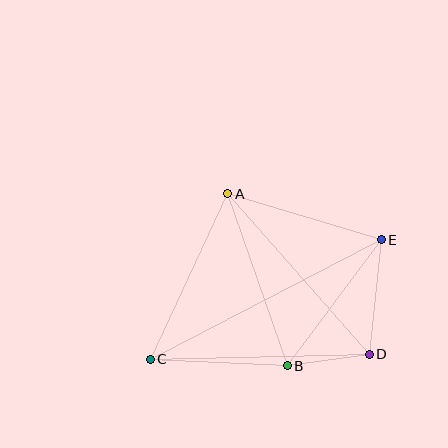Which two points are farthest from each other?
Points C and E are farthest from each other.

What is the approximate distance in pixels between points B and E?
The distance between B and E is approximately 157 pixels.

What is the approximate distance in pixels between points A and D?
The distance between A and D is approximately 214 pixels.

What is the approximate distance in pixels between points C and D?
The distance between C and D is approximately 219 pixels.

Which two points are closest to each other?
Points B and D are closest to each other.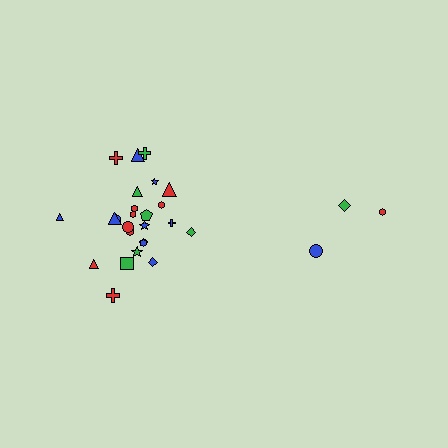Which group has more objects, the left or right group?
The left group.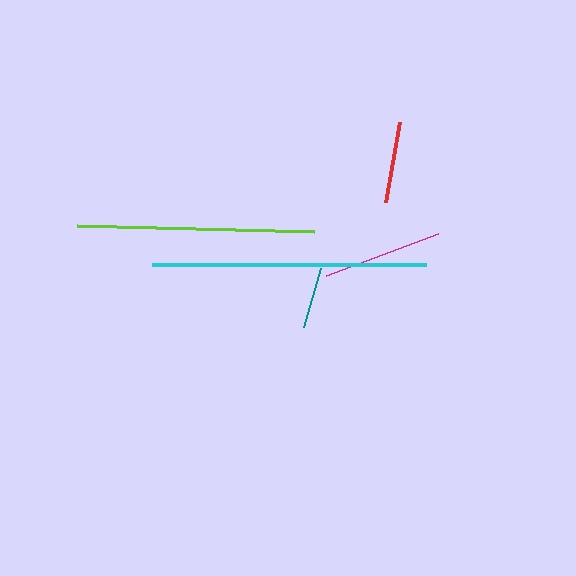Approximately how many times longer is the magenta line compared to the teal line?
The magenta line is approximately 1.9 times the length of the teal line.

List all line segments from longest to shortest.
From longest to shortest: cyan, lime, magenta, red, teal.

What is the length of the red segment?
The red segment is approximately 81 pixels long.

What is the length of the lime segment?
The lime segment is approximately 237 pixels long.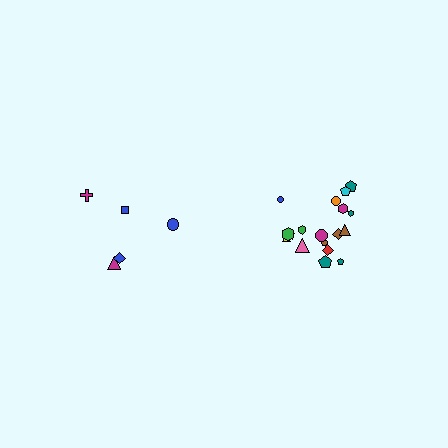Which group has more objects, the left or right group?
The right group.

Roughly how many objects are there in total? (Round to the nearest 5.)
Roughly 25 objects in total.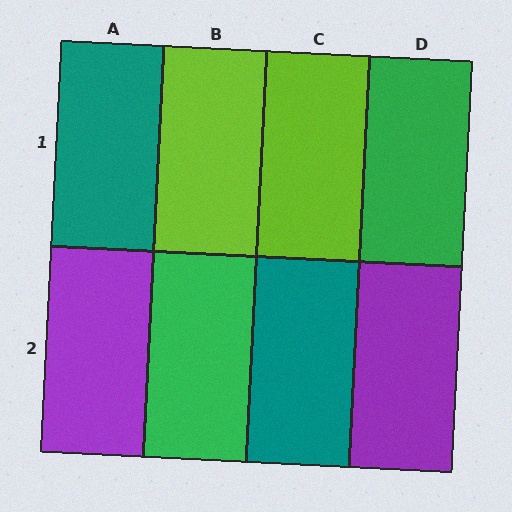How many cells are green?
2 cells are green.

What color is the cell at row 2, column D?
Purple.